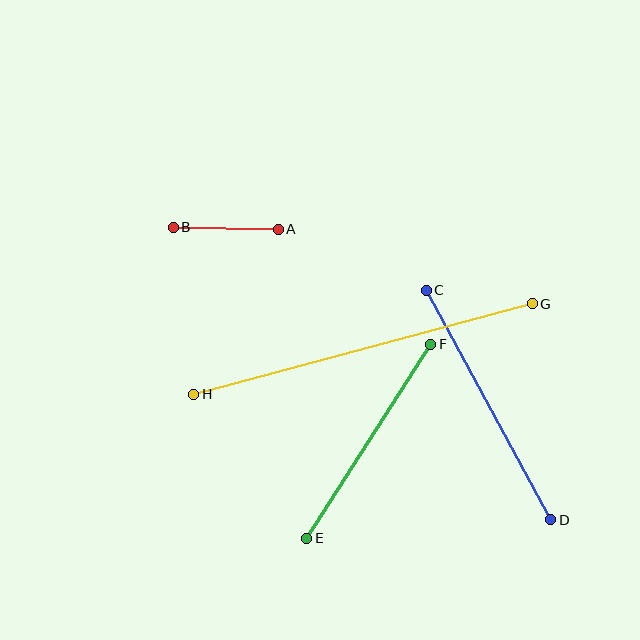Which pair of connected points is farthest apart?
Points G and H are farthest apart.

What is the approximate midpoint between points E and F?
The midpoint is at approximately (369, 441) pixels.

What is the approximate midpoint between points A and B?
The midpoint is at approximately (226, 228) pixels.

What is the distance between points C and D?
The distance is approximately 261 pixels.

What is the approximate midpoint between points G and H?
The midpoint is at approximately (363, 349) pixels.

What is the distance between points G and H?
The distance is approximately 351 pixels.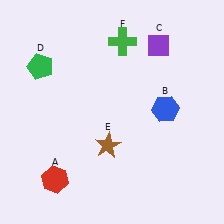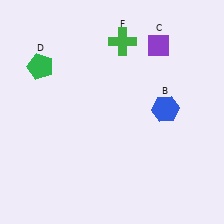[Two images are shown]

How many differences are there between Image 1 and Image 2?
There are 2 differences between the two images.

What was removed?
The brown star (E), the red hexagon (A) were removed in Image 2.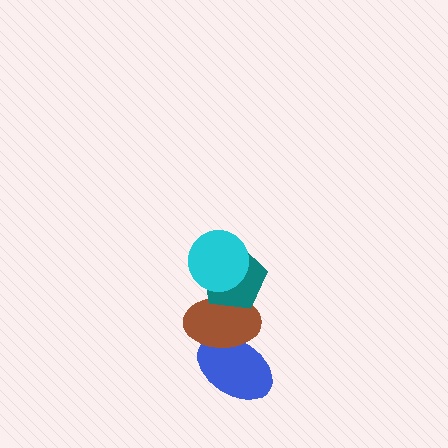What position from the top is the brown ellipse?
The brown ellipse is 3rd from the top.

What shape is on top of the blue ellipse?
The brown ellipse is on top of the blue ellipse.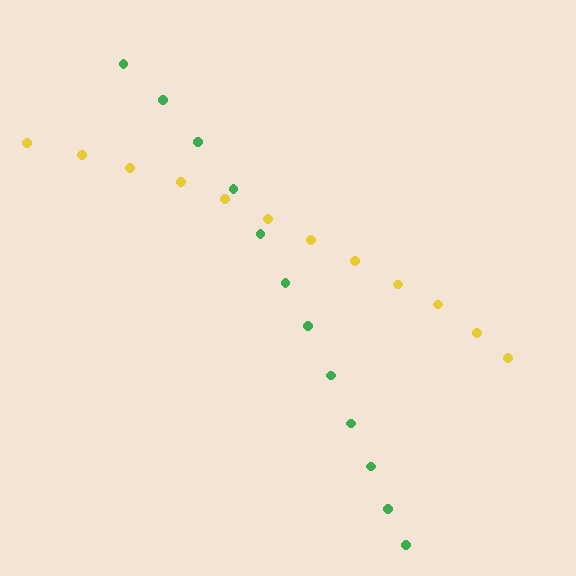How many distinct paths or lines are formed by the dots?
There are 2 distinct paths.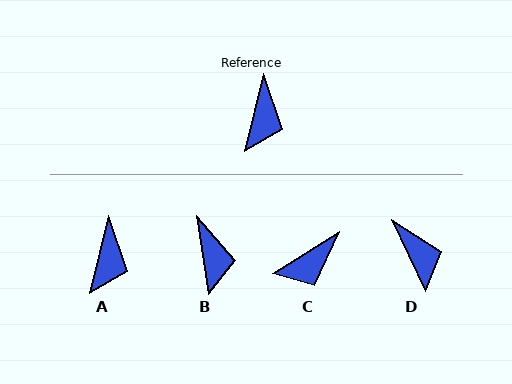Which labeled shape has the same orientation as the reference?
A.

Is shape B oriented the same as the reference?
No, it is off by about 22 degrees.